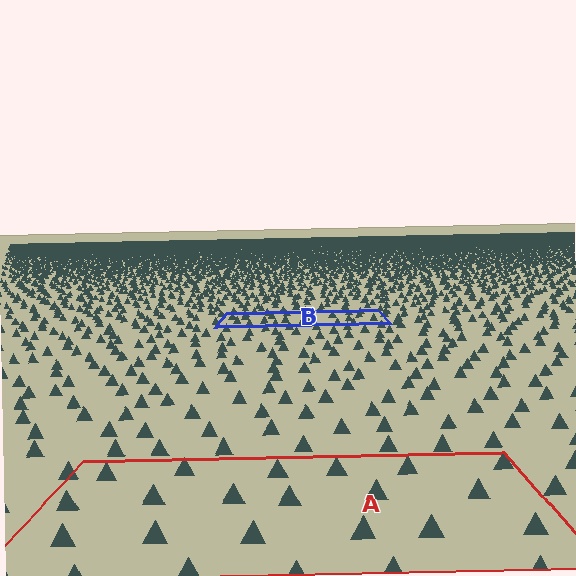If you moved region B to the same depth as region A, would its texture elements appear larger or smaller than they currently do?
They would appear larger. At a closer depth, the same texture elements are projected at a bigger on-screen size.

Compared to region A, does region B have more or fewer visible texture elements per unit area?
Region B has more texture elements per unit area — they are packed more densely because it is farther away.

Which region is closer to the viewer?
Region A is closer. The texture elements there are larger and more spread out.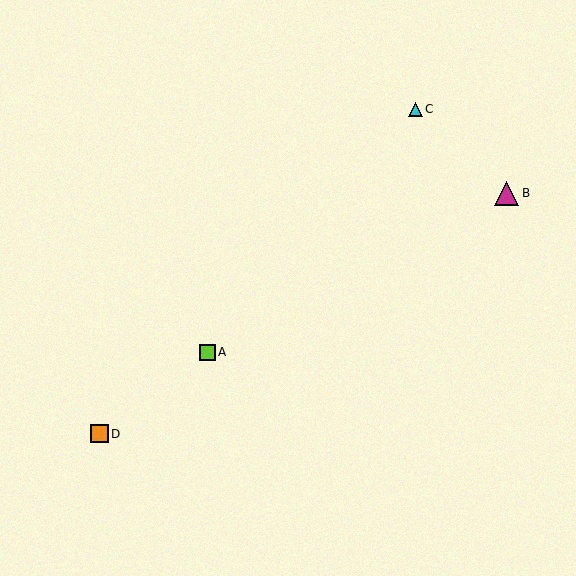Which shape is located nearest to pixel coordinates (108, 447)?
The orange square (labeled D) at (99, 434) is nearest to that location.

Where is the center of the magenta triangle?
The center of the magenta triangle is at (507, 193).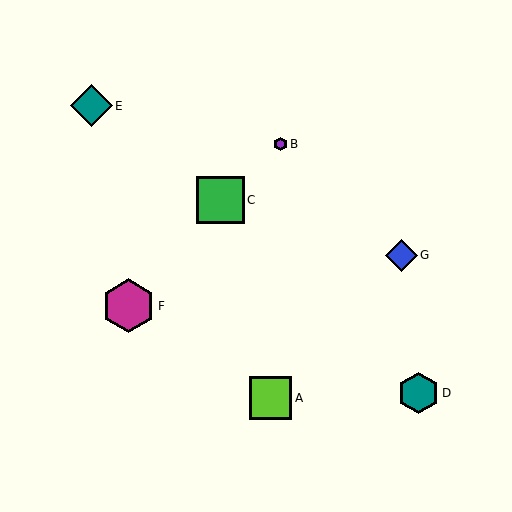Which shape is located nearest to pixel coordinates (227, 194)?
The green square (labeled C) at (221, 200) is nearest to that location.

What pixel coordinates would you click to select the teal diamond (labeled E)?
Click at (91, 106) to select the teal diamond E.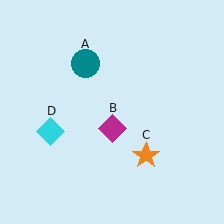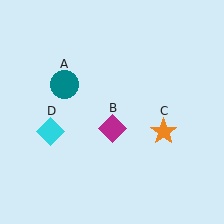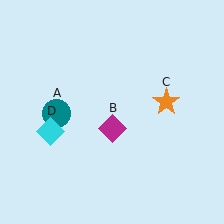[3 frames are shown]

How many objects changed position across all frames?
2 objects changed position: teal circle (object A), orange star (object C).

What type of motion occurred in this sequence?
The teal circle (object A), orange star (object C) rotated counterclockwise around the center of the scene.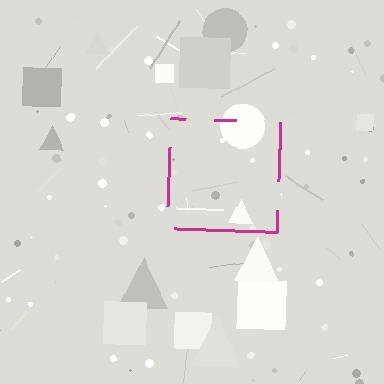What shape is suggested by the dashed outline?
The dashed outline suggests a square.